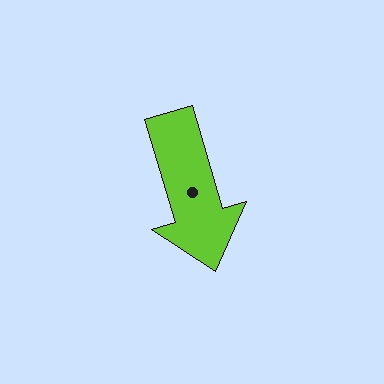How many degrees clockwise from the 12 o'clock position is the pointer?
Approximately 164 degrees.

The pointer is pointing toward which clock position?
Roughly 5 o'clock.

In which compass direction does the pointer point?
South.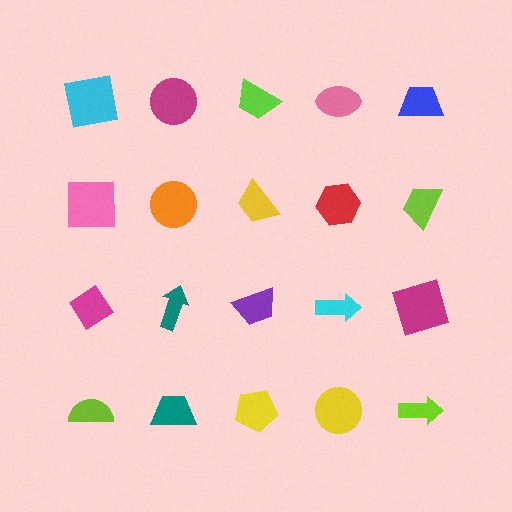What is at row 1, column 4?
A pink ellipse.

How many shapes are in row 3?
5 shapes.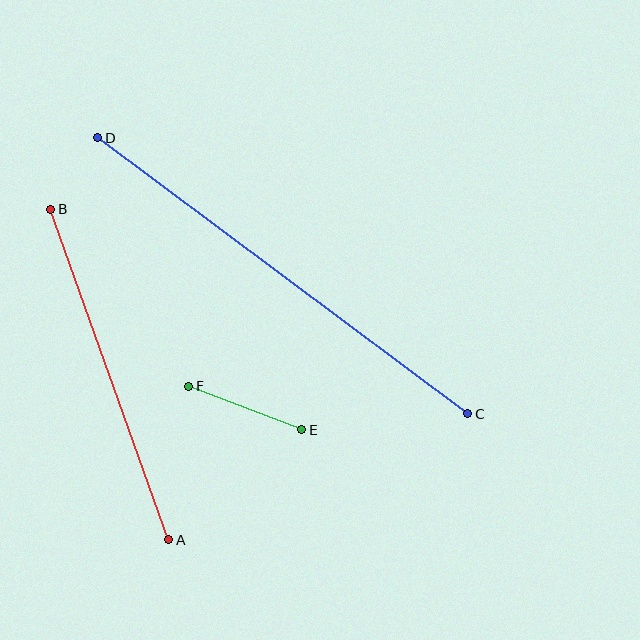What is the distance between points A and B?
The distance is approximately 351 pixels.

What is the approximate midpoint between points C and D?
The midpoint is at approximately (283, 276) pixels.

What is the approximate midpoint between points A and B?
The midpoint is at approximately (110, 375) pixels.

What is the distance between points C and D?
The distance is approximately 462 pixels.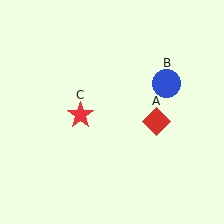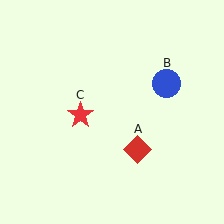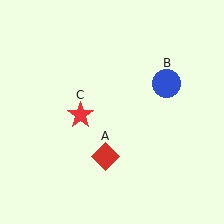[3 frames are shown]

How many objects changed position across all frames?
1 object changed position: red diamond (object A).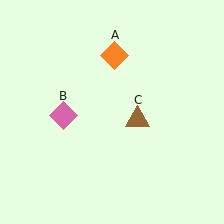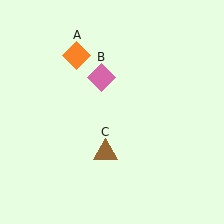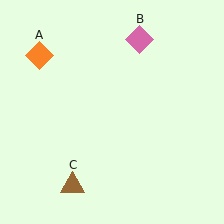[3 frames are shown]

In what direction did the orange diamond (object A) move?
The orange diamond (object A) moved left.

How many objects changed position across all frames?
3 objects changed position: orange diamond (object A), pink diamond (object B), brown triangle (object C).